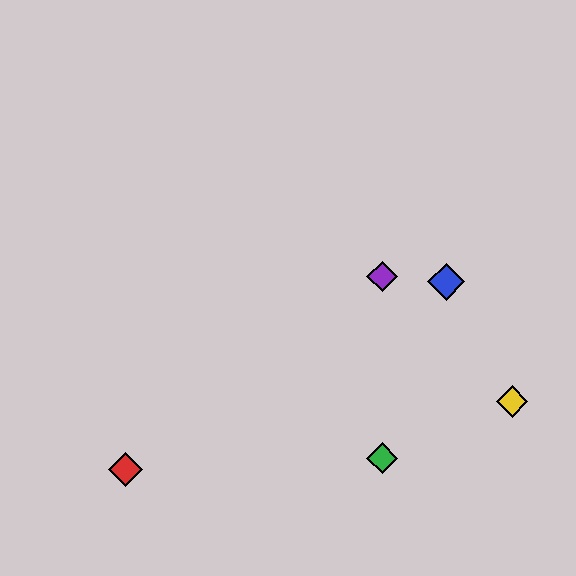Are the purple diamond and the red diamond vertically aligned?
No, the purple diamond is at x≈382 and the red diamond is at x≈125.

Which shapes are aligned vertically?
The green diamond, the purple diamond are aligned vertically.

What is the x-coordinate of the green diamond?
The green diamond is at x≈382.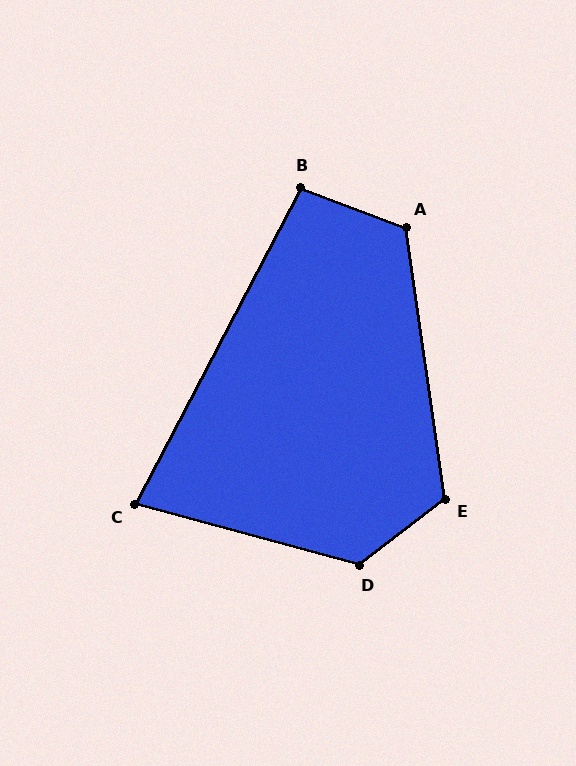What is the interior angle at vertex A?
Approximately 119 degrees (obtuse).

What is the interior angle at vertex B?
Approximately 97 degrees (obtuse).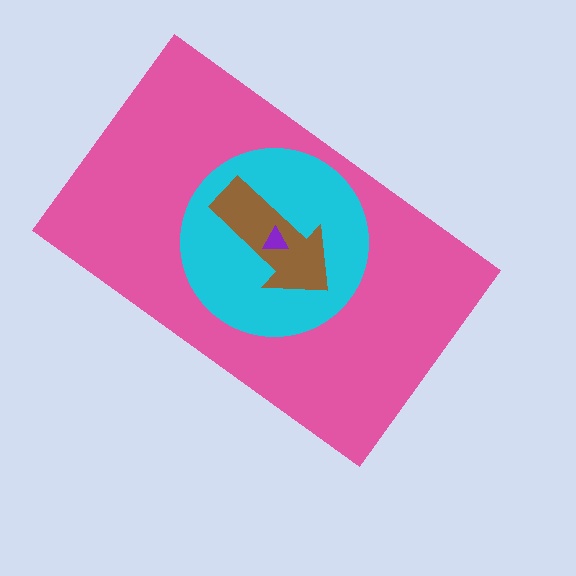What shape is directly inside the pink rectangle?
The cyan circle.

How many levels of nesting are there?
4.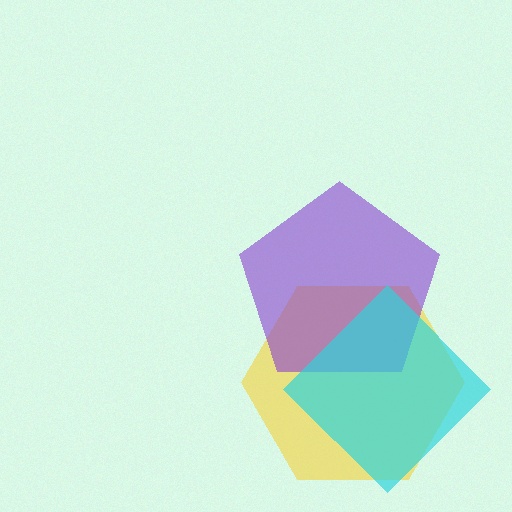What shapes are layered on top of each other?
The layered shapes are: a yellow hexagon, a purple pentagon, a cyan diamond.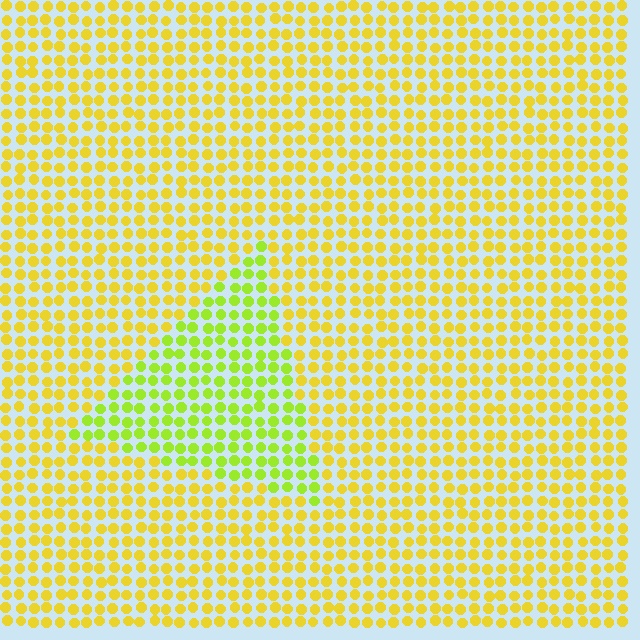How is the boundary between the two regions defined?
The boundary is defined purely by a slight shift in hue (about 33 degrees). Spacing, size, and orientation are identical on both sides.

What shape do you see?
I see a triangle.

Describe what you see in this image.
The image is filled with small yellow elements in a uniform arrangement. A triangle-shaped region is visible where the elements are tinted to a slightly different hue, forming a subtle color boundary.